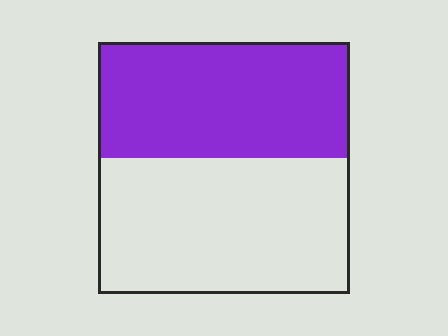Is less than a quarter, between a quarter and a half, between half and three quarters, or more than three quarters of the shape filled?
Between a quarter and a half.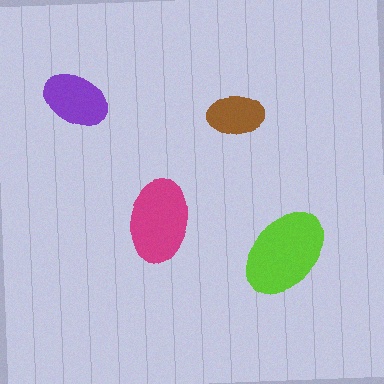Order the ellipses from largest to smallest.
the lime one, the magenta one, the purple one, the brown one.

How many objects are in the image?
There are 4 objects in the image.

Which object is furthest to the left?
The purple ellipse is leftmost.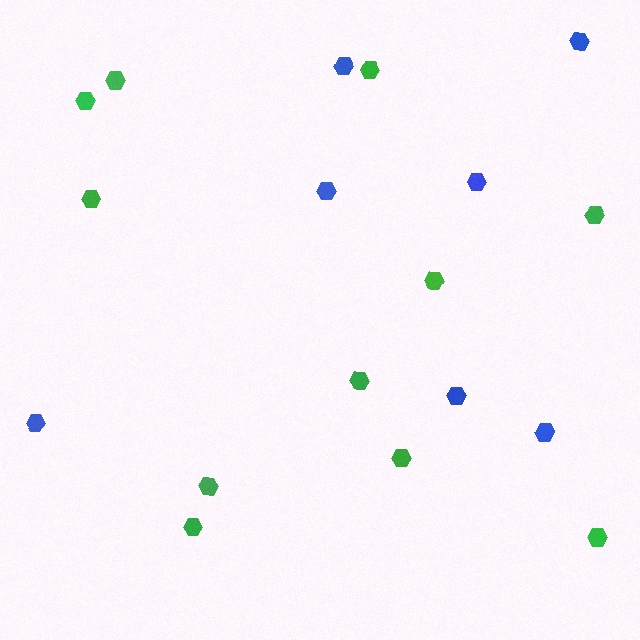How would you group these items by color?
There are 2 groups: one group of green hexagons (11) and one group of blue hexagons (7).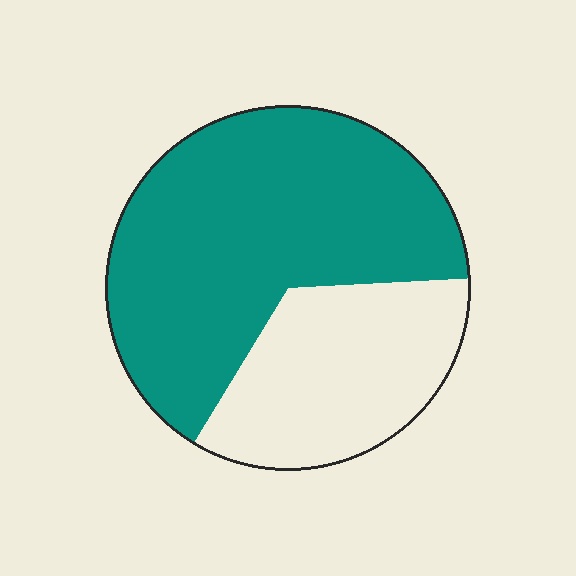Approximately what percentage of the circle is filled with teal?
Approximately 65%.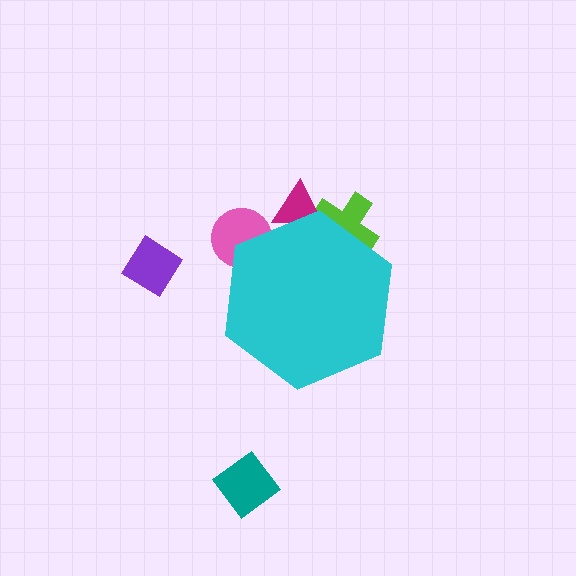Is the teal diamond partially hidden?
No, the teal diamond is fully visible.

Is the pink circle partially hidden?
Yes, the pink circle is partially hidden behind the cyan hexagon.